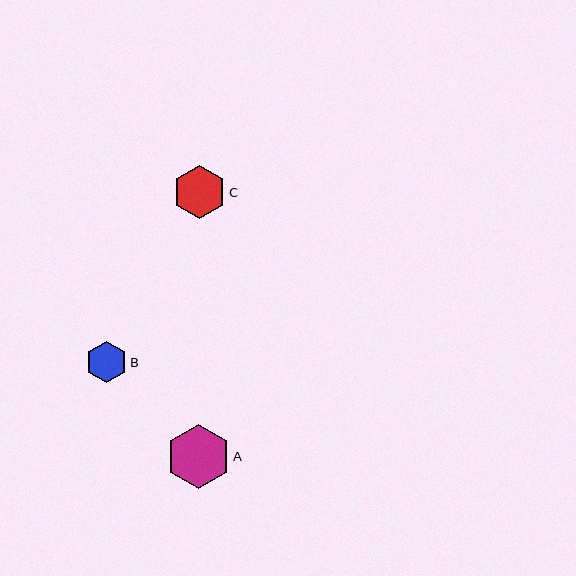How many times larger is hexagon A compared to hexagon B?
Hexagon A is approximately 1.6 times the size of hexagon B.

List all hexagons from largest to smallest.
From largest to smallest: A, C, B.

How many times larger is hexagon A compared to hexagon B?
Hexagon A is approximately 1.6 times the size of hexagon B.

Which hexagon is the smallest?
Hexagon B is the smallest with a size of approximately 41 pixels.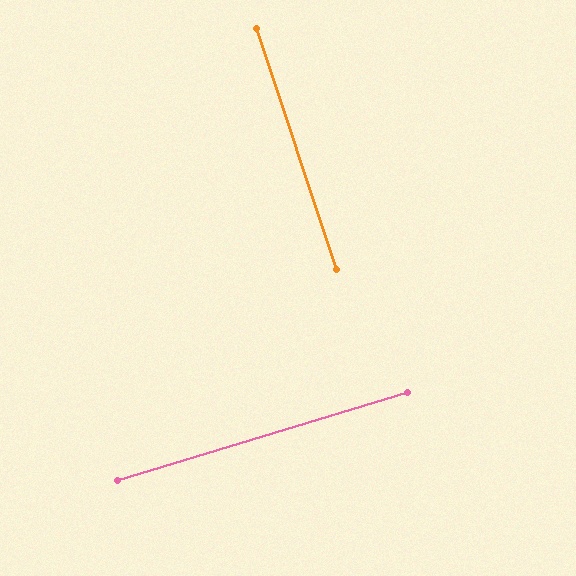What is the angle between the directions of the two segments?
Approximately 89 degrees.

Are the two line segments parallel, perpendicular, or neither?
Perpendicular — they meet at approximately 89°.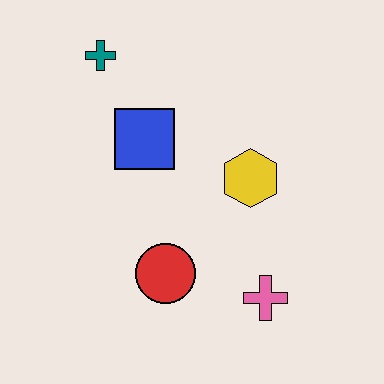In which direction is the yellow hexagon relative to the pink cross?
The yellow hexagon is above the pink cross.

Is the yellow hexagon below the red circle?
No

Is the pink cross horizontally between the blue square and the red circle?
No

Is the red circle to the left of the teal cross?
No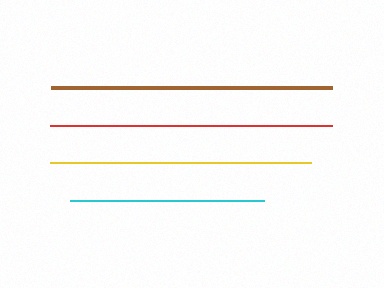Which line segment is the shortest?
The cyan line is the shortest at approximately 194 pixels.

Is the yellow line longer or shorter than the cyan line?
The yellow line is longer than the cyan line.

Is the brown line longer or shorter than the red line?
The red line is longer than the brown line.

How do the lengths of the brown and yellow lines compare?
The brown and yellow lines are approximately the same length.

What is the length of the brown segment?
The brown segment is approximately 281 pixels long.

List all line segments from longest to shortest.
From longest to shortest: red, brown, yellow, cyan.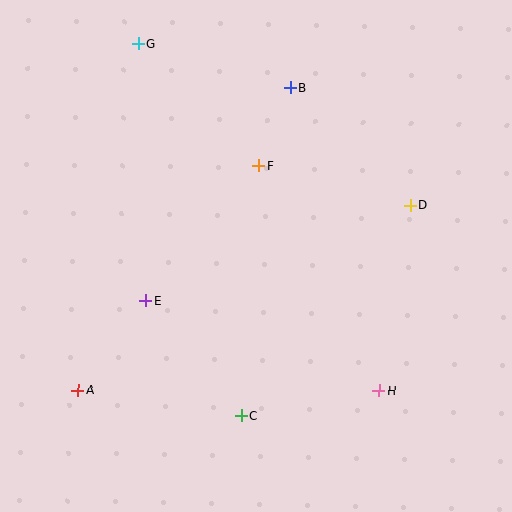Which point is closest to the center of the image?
Point F at (258, 166) is closest to the center.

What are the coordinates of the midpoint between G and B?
The midpoint between G and B is at (214, 65).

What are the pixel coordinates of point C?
Point C is at (241, 416).